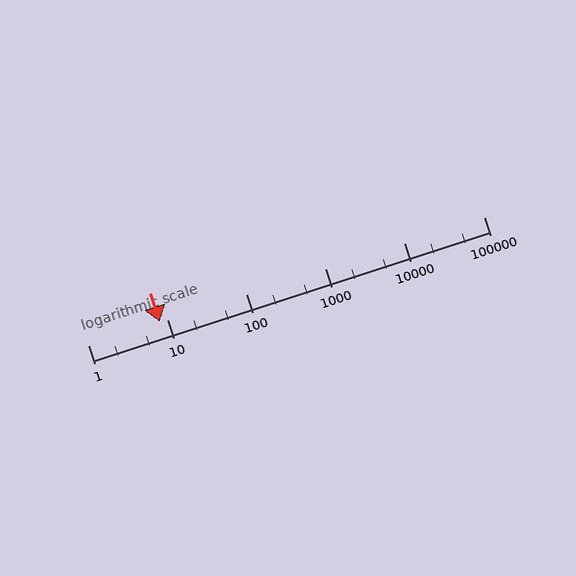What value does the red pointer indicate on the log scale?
The pointer indicates approximately 8.1.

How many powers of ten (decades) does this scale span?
The scale spans 5 decades, from 1 to 100000.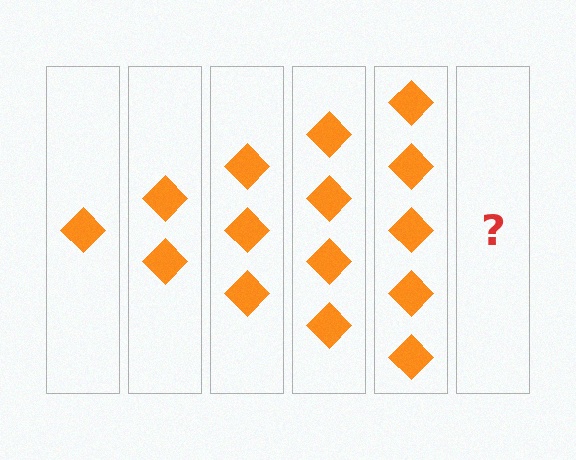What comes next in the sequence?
The next element should be 6 diamonds.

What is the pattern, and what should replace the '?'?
The pattern is that each step adds one more diamond. The '?' should be 6 diamonds.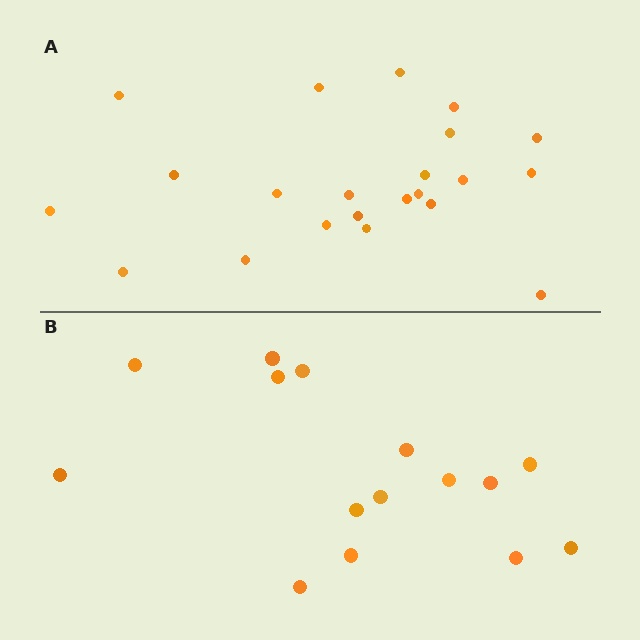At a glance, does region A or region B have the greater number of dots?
Region A (the top region) has more dots.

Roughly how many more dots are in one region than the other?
Region A has roughly 8 or so more dots than region B.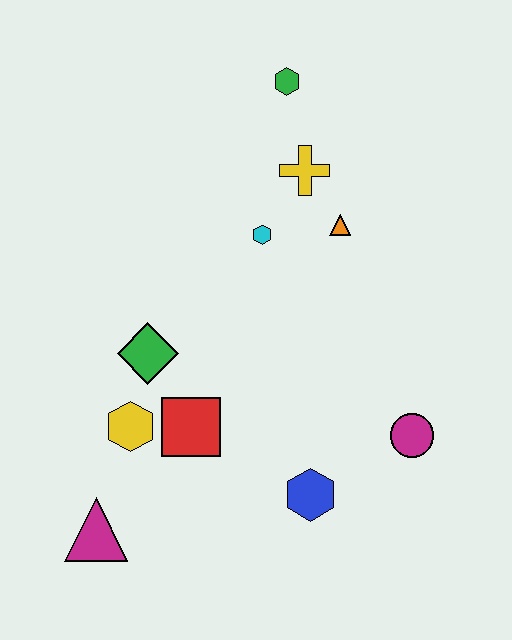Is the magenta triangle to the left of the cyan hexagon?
Yes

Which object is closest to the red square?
The yellow hexagon is closest to the red square.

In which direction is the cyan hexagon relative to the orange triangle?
The cyan hexagon is to the left of the orange triangle.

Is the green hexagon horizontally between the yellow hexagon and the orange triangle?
Yes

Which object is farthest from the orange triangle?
The magenta triangle is farthest from the orange triangle.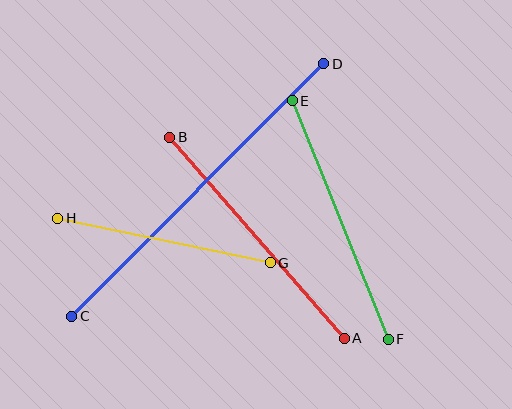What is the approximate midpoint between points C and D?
The midpoint is at approximately (198, 190) pixels.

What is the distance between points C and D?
The distance is approximately 357 pixels.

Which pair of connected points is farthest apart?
Points C and D are farthest apart.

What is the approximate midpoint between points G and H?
The midpoint is at approximately (164, 240) pixels.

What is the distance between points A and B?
The distance is approximately 266 pixels.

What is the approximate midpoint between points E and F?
The midpoint is at approximately (340, 220) pixels.